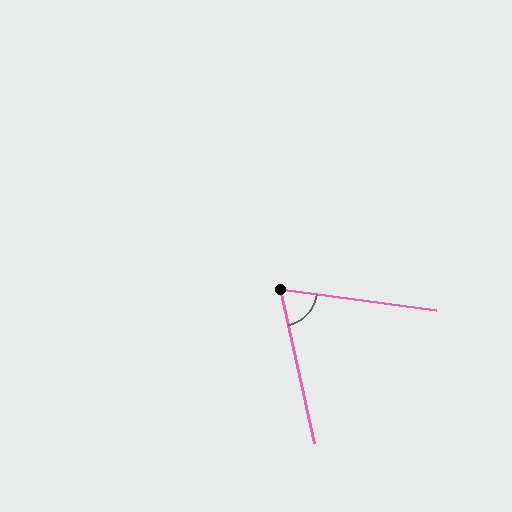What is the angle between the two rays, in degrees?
Approximately 70 degrees.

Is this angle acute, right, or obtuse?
It is acute.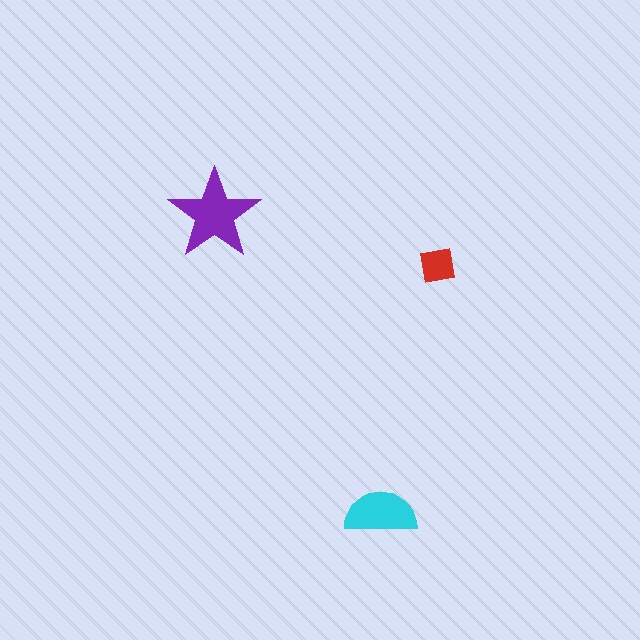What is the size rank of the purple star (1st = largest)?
1st.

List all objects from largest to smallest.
The purple star, the cyan semicircle, the red square.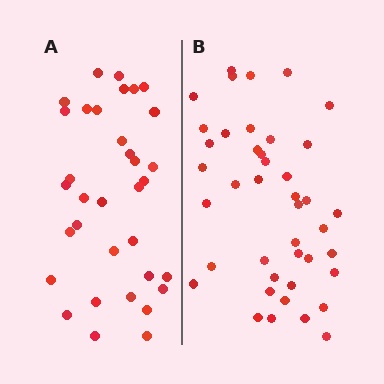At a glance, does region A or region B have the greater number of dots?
Region B (the right region) has more dots.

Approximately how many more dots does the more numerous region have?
Region B has roughly 8 or so more dots than region A.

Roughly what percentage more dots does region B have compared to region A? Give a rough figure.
About 25% more.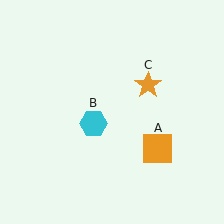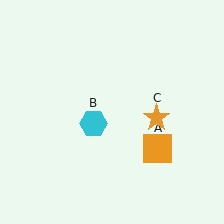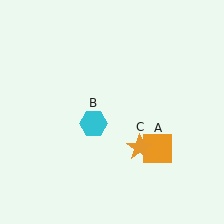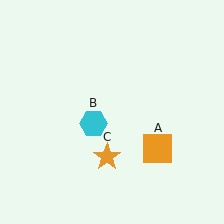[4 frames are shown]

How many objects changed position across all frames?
1 object changed position: orange star (object C).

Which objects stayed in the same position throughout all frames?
Orange square (object A) and cyan hexagon (object B) remained stationary.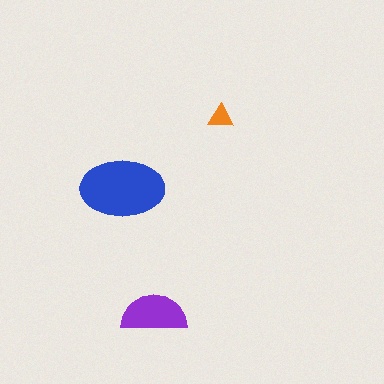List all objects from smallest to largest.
The orange triangle, the purple semicircle, the blue ellipse.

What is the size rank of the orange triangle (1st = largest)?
3rd.